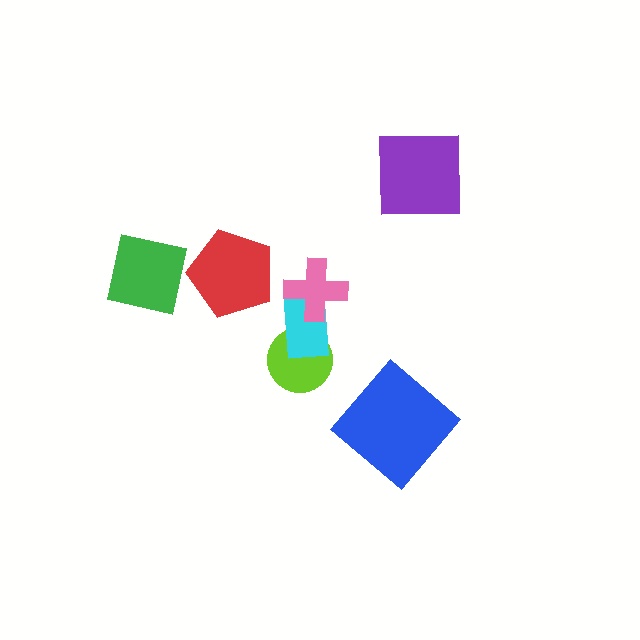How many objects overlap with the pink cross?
1 object overlaps with the pink cross.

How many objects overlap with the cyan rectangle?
2 objects overlap with the cyan rectangle.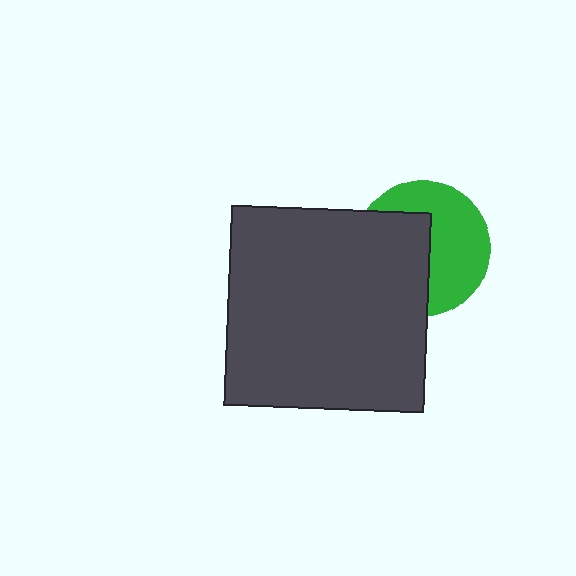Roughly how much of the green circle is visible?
About half of it is visible (roughly 53%).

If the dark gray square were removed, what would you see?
You would see the complete green circle.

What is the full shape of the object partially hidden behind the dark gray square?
The partially hidden object is a green circle.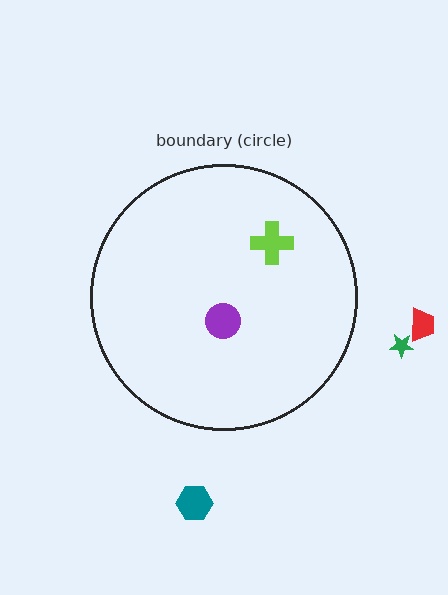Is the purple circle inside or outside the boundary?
Inside.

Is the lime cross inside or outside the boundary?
Inside.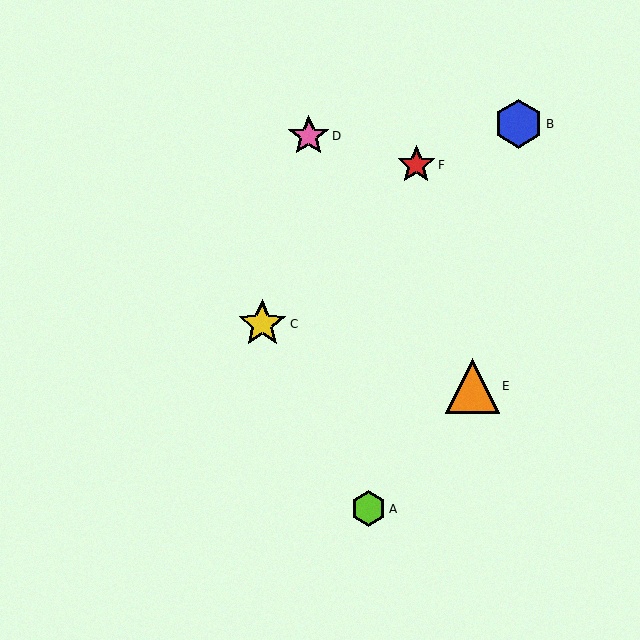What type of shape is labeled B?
Shape B is a blue hexagon.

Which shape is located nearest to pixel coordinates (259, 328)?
The yellow star (labeled C) at (262, 324) is nearest to that location.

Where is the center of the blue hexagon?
The center of the blue hexagon is at (519, 124).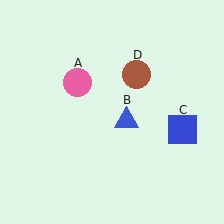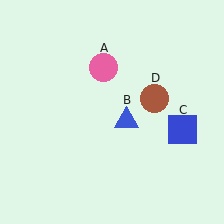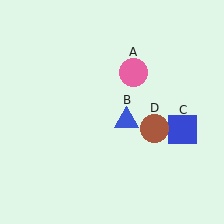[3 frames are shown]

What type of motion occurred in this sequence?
The pink circle (object A), brown circle (object D) rotated clockwise around the center of the scene.